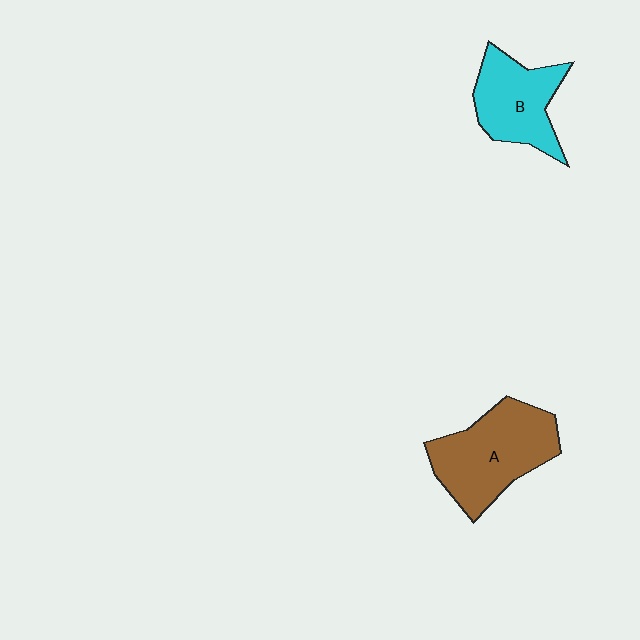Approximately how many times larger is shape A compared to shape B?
Approximately 1.4 times.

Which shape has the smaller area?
Shape B (cyan).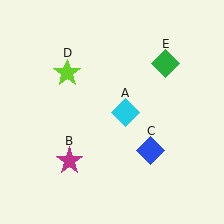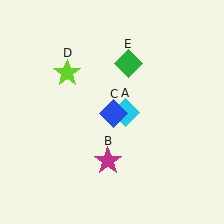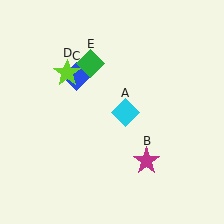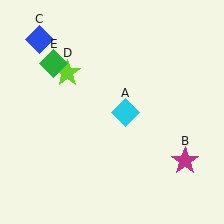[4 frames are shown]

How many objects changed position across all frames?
3 objects changed position: magenta star (object B), blue diamond (object C), green diamond (object E).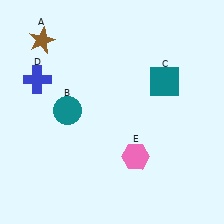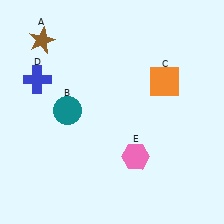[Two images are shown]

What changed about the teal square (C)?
In Image 1, C is teal. In Image 2, it changed to orange.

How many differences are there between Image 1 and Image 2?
There is 1 difference between the two images.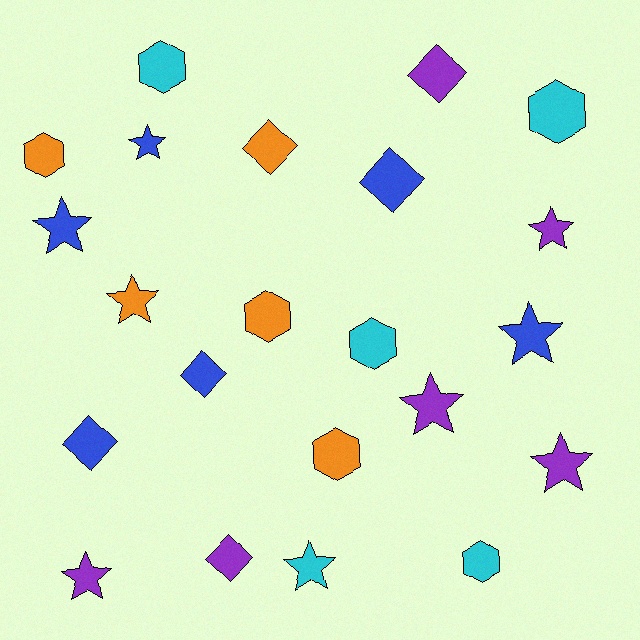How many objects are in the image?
There are 22 objects.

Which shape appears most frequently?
Star, with 9 objects.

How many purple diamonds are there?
There are 2 purple diamonds.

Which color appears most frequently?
Purple, with 6 objects.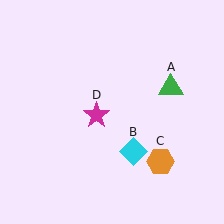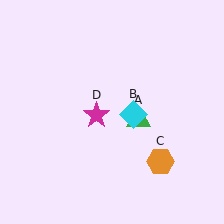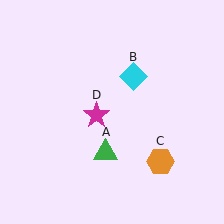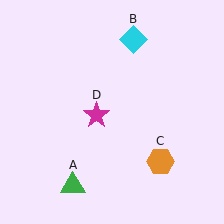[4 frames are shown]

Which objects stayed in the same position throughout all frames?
Orange hexagon (object C) and magenta star (object D) remained stationary.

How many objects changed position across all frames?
2 objects changed position: green triangle (object A), cyan diamond (object B).